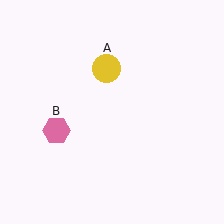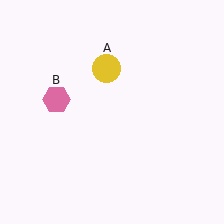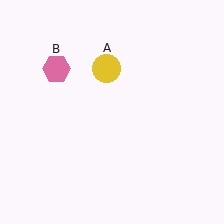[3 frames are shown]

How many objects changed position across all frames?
1 object changed position: pink hexagon (object B).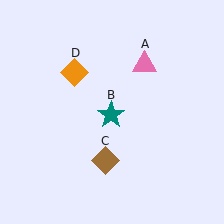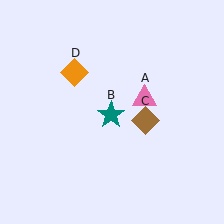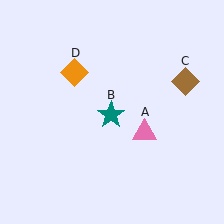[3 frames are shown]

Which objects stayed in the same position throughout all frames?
Teal star (object B) and orange diamond (object D) remained stationary.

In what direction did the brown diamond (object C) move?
The brown diamond (object C) moved up and to the right.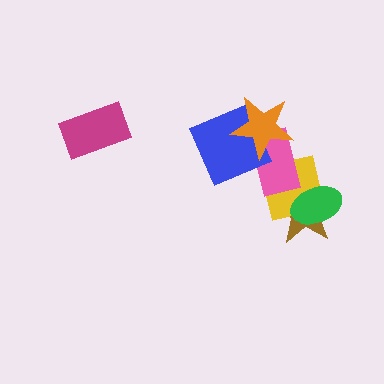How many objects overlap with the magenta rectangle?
0 objects overlap with the magenta rectangle.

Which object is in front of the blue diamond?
The orange star is in front of the blue diamond.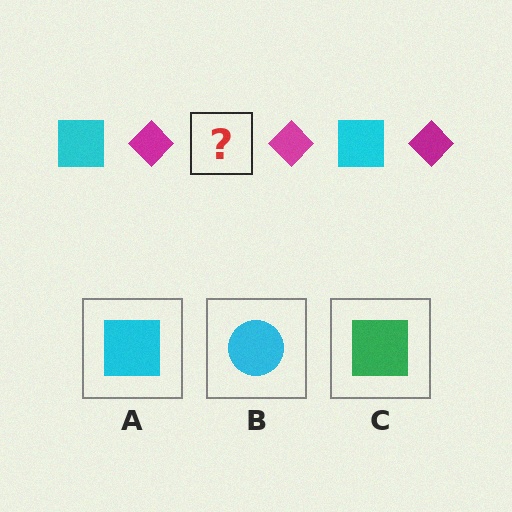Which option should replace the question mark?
Option A.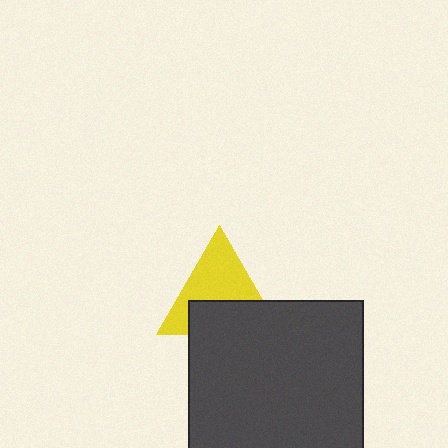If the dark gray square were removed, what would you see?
You would see the complete yellow triangle.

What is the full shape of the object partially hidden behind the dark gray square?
The partially hidden object is a yellow triangle.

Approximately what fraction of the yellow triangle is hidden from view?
Roughly 43% of the yellow triangle is hidden behind the dark gray square.